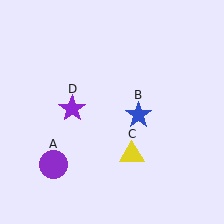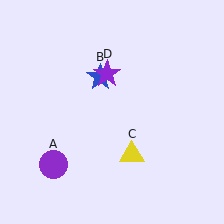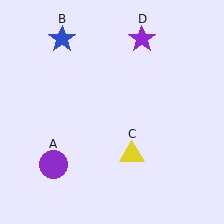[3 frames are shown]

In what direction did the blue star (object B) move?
The blue star (object B) moved up and to the left.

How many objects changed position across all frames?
2 objects changed position: blue star (object B), purple star (object D).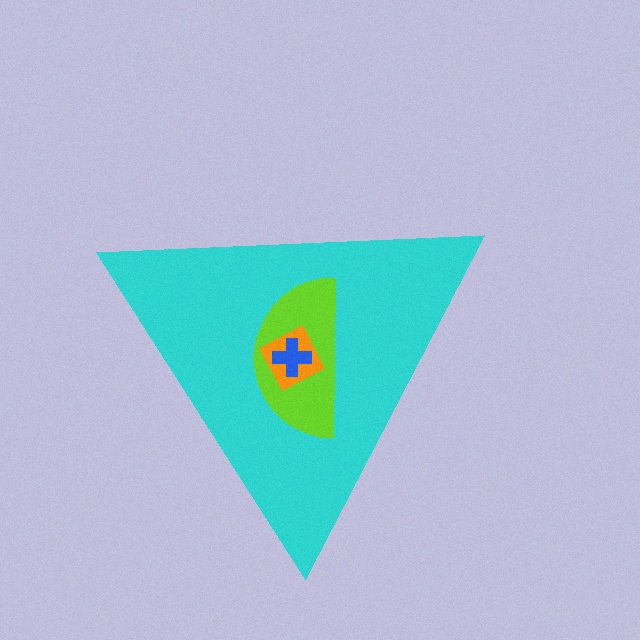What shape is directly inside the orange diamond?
The blue cross.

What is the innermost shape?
The blue cross.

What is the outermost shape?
The cyan triangle.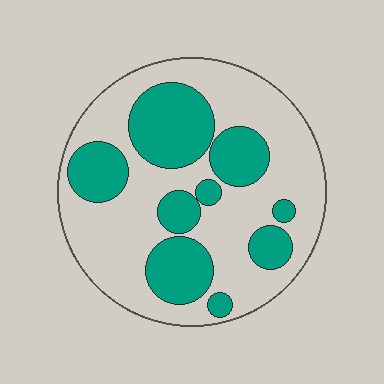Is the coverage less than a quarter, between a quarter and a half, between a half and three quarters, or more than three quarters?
Between a quarter and a half.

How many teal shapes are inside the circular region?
9.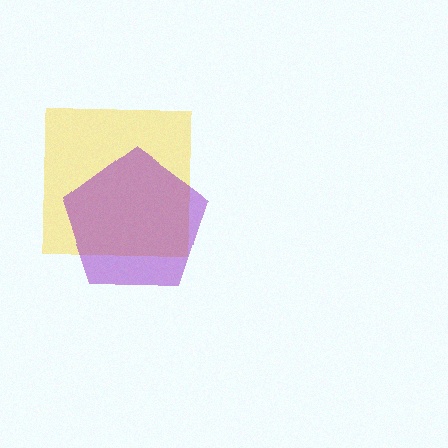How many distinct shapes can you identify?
There are 2 distinct shapes: a yellow square, a purple pentagon.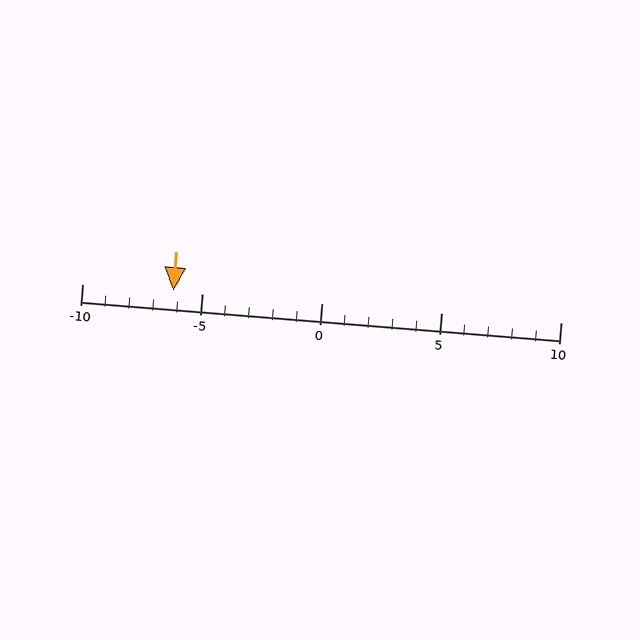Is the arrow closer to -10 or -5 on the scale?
The arrow is closer to -5.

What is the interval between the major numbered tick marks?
The major tick marks are spaced 5 units apart.